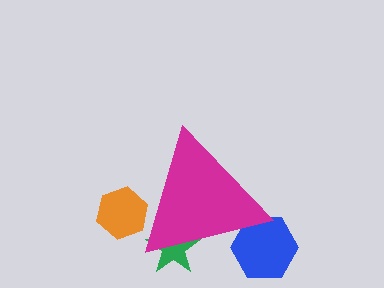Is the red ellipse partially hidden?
Yes, the red ellipse is partially hidden behind the magenta triangle.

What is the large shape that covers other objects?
A magenta triangle.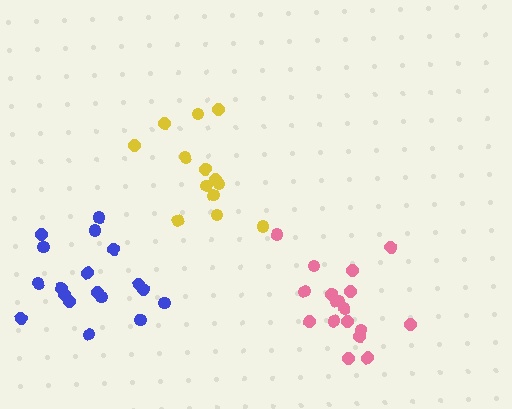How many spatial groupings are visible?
There are 3 spatial groupings.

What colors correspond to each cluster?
The clusters are colored: pink, yellow, blue.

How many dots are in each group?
Group 1: 18 dots, Group 2: 13 dots, Group 3: 18 dots (49 total).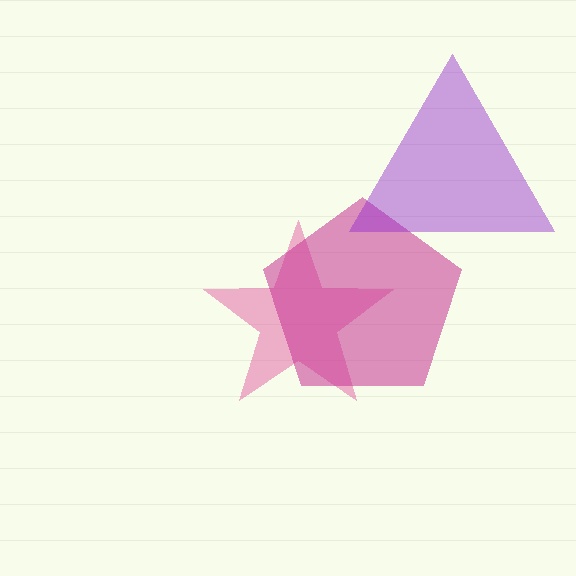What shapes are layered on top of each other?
The layered shapes are: a pink star, a magenta pentagon, a purple triangle.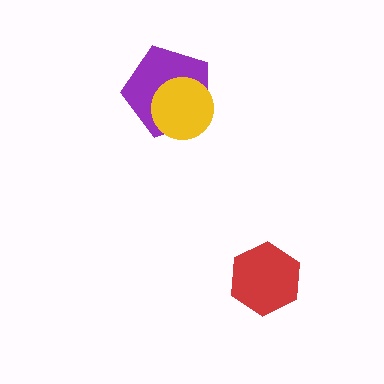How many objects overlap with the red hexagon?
0 objects overlap with the red hexagon.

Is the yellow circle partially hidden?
No, no other shape covers it.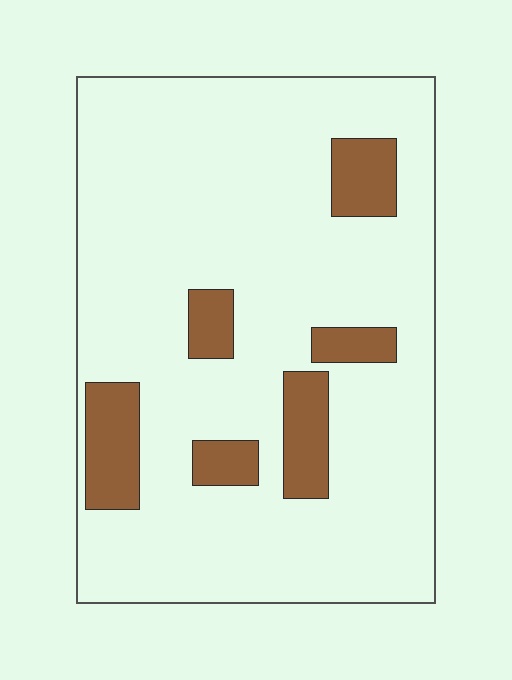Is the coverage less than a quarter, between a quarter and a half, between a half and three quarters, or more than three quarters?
Less than a quarter.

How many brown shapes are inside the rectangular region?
6.